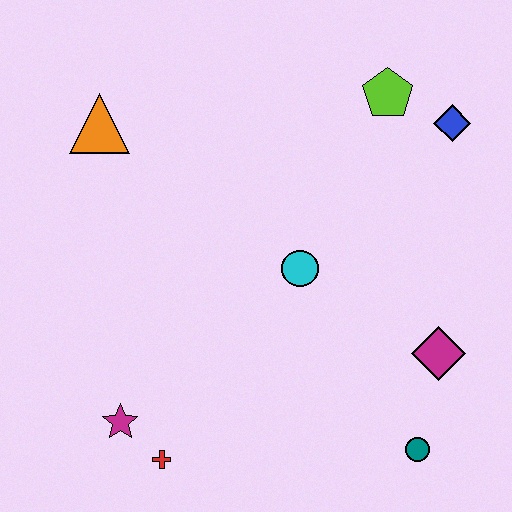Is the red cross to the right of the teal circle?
No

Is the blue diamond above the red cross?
Yes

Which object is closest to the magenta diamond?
The teal circle is closest to the magenta diamond.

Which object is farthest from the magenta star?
The blue diamond is farthest from the magenta star.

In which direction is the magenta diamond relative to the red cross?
The magenta diamond is to the right of the red cross.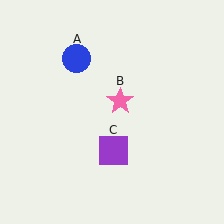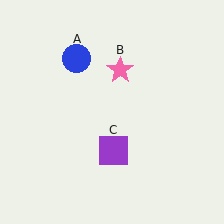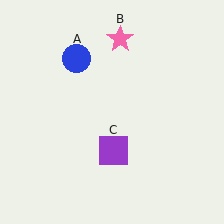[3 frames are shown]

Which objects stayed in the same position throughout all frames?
Blue circle (object A) and purple square (object C) remained stationary.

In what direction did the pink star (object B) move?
The pink star (object B) moved up.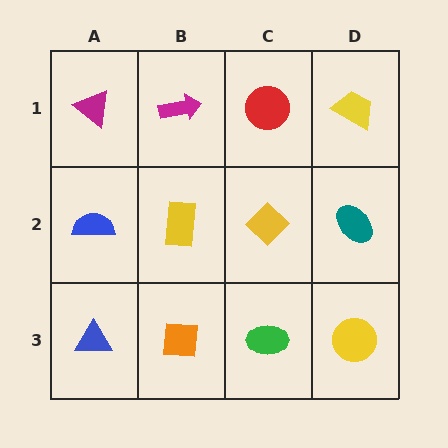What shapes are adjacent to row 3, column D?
A teal ellipse (row 2, column D), a green ellipse (row 3, column C).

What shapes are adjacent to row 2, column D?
A yellow trapezoid (row 1, column D), a yellow circle (row 3, column D), a yellow diamond (row 2, column C).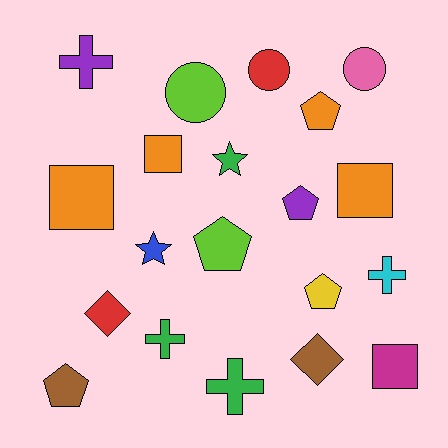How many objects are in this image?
There are 20 objects.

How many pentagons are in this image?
There are 5 pentagons.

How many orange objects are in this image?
There are 4 orange objects.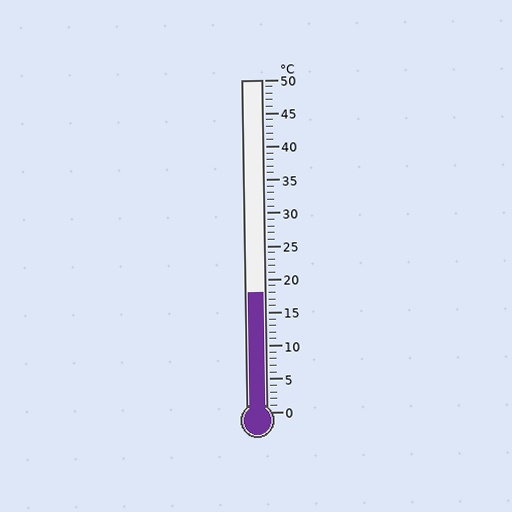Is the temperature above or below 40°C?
The temperature is below 40°C.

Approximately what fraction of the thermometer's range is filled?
The thermometer is filled to approximately 35% of its range.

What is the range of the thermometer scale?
The thermometer scale ranges from 0°C to 50°C.